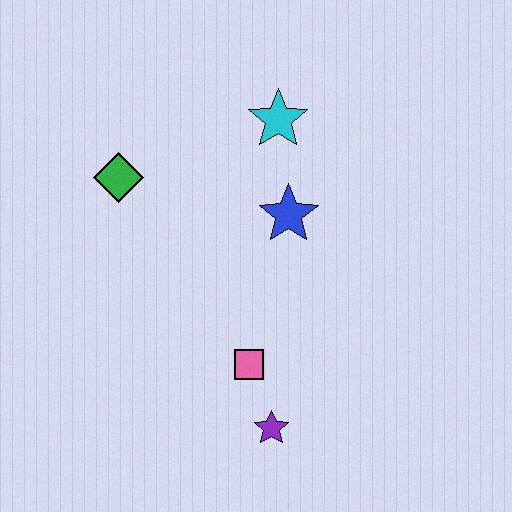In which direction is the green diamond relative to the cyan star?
The green diamond is to the left of the cyan star.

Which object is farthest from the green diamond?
The purple star is farthest from the green diamond.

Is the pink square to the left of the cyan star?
Yes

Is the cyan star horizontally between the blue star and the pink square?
Yes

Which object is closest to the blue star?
The cyan star is closest to the blue star.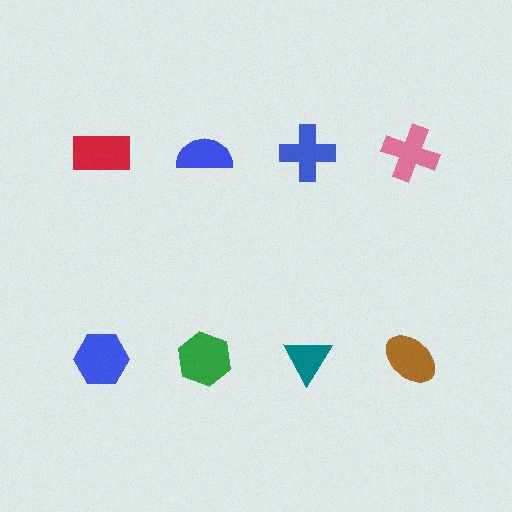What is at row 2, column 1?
A blue hexagon.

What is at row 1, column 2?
A blue semicircle.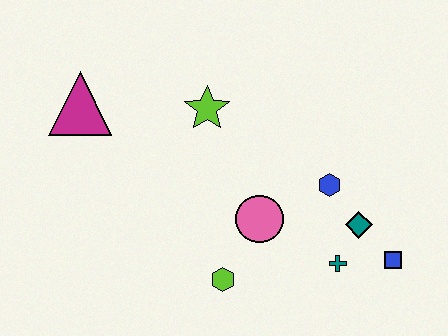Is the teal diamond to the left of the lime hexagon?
No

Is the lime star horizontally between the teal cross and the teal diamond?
No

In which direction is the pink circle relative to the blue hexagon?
The pink circle is to the left of the blue hexagon.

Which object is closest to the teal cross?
The teal diamond is closest to the teal cross.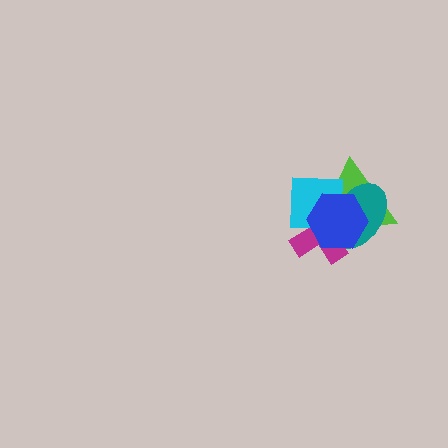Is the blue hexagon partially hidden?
No, no other shape covers it.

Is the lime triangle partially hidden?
Yes, it is partially covered by another shape.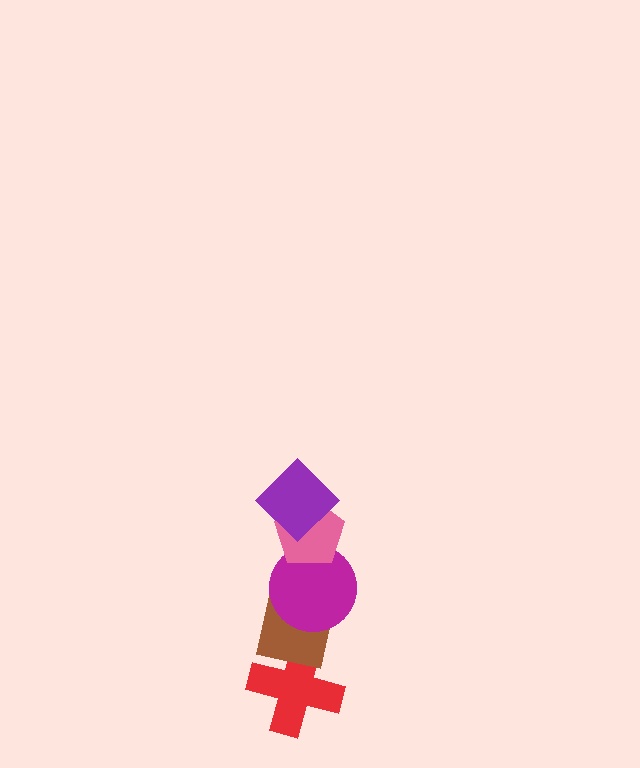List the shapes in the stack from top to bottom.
From top to bottom: the purple diamond, the pink pentagon, the magenta circle, the brown square, the red cross.